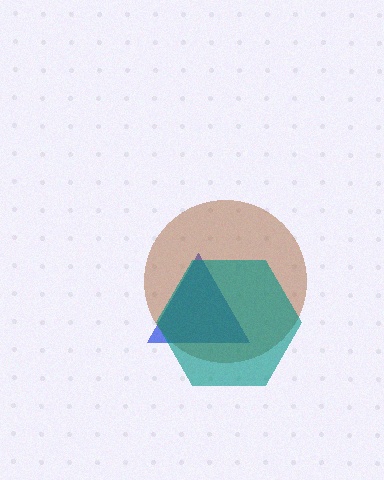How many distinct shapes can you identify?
There are 3 distinct shapes: a blue triangle, a brown circle, a teal hexagon.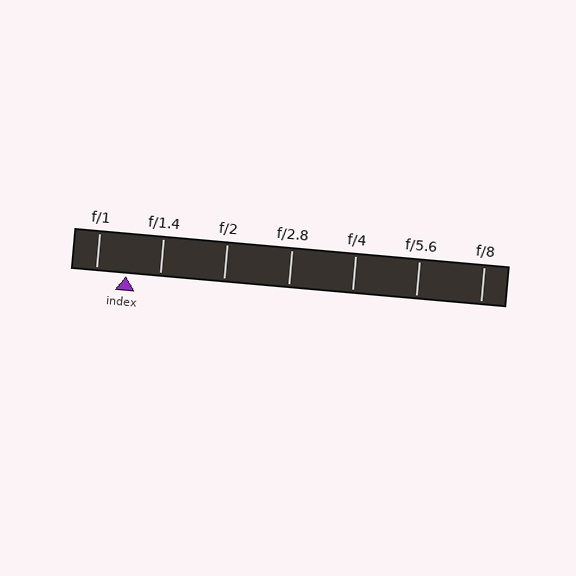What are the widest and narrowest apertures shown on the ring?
The widest aperture shown is f/1 and the narrowest is f/8.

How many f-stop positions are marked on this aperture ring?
There are 7 f-stop positions marked.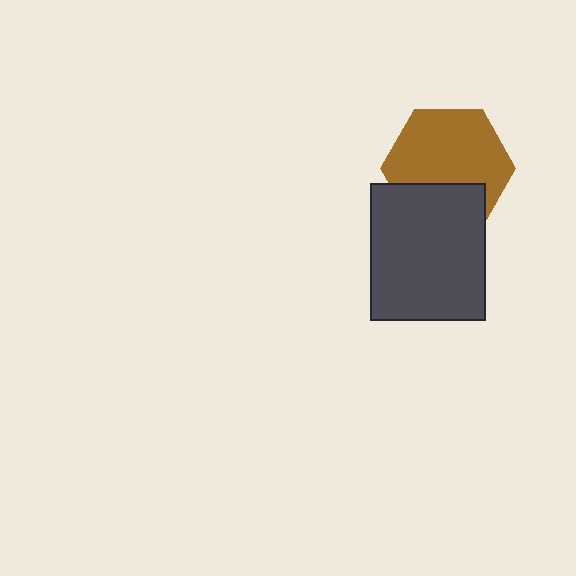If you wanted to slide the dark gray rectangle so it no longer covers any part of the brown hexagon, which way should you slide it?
Slide it down — that is the most direct way to separate the two shapes.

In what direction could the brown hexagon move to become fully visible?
The brown hexagon could move up. That would shift it out from behind the dark gray rectangle entirely.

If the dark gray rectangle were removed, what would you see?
You would see the complete brown hexagon.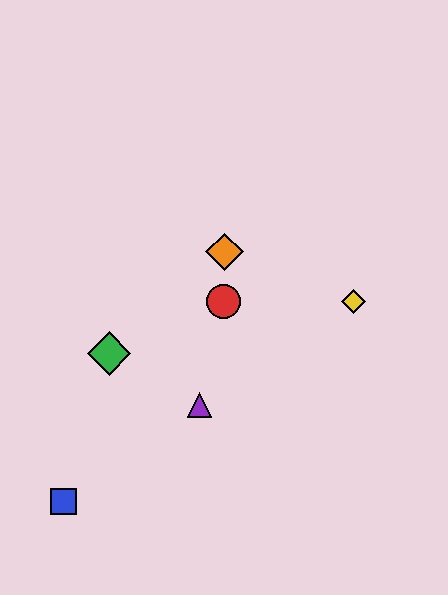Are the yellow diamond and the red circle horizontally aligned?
Yes, both are at y≈302.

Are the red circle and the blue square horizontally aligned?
No, the red circle is at y≈302 and the blue square is at y≈501.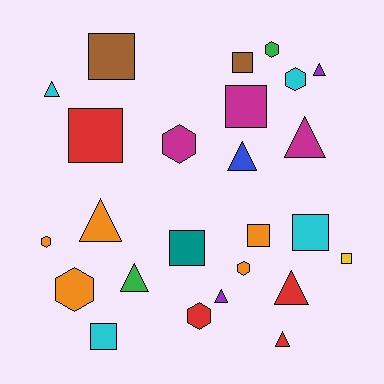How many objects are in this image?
There are 25 objects.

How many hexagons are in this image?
There are 7 hexagons.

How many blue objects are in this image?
There is 1 blue object.